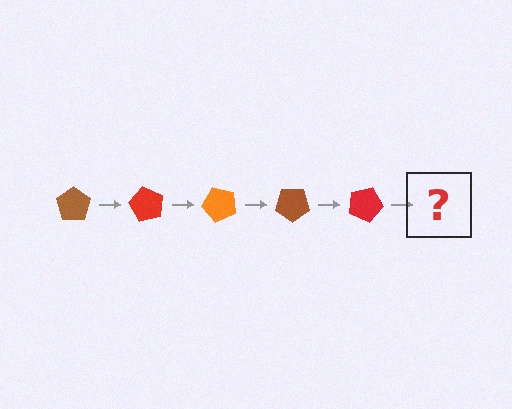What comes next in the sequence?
The next element should be an orange pentagon, rotated 300 degrees from the start.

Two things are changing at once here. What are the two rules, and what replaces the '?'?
The two rules are that it rotates 60 degrees each step and the color cycles through brown, red, and orange. The '?' should be an orange pentagon, rotated 300 degrees from the start.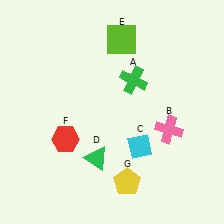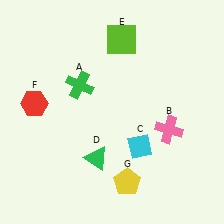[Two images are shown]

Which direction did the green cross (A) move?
The green cross (A) moved left.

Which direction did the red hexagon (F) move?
The red hexagon (F) moved up.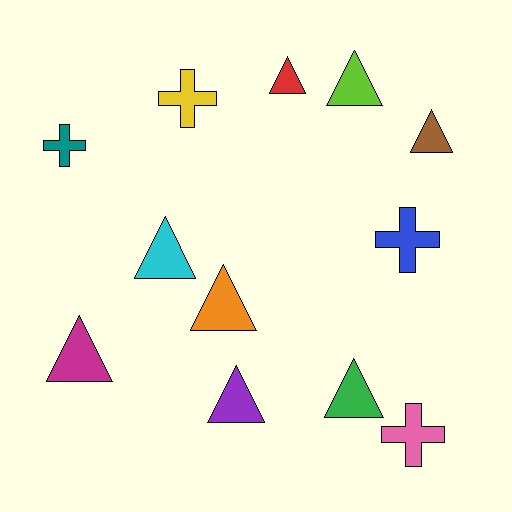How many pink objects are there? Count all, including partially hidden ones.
There is 1 pink object.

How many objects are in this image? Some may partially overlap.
There are 12 objects.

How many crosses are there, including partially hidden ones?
There are 4 crosses.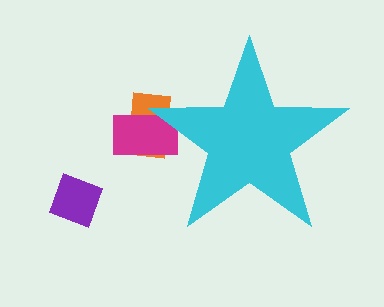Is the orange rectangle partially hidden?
Yes, the orange rectangle is partially hidden behind the cyan star.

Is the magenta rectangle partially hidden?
Yes, the magenta rectangle is partially hidden behind the cyan star.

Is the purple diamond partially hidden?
No, the purple diamond is fully visible.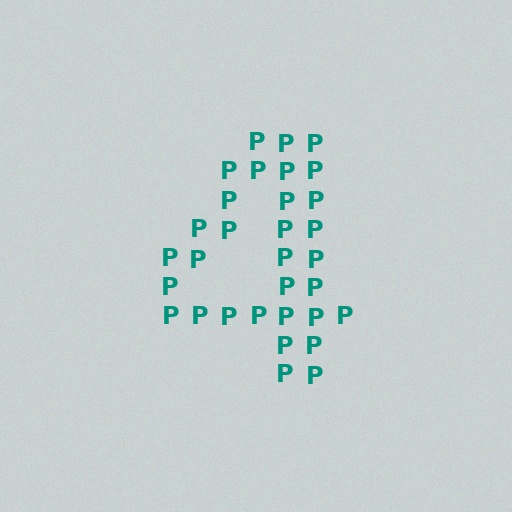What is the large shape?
The large shape is the digit 4.